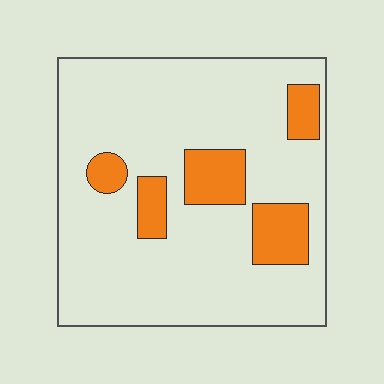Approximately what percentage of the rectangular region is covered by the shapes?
Approximately 15%.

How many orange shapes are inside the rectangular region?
5.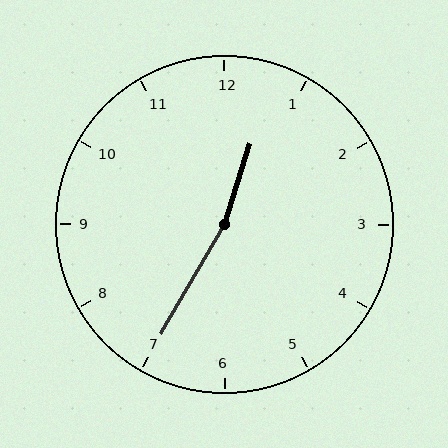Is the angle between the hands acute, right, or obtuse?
It is obtuse.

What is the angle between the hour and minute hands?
Approximately 168 degrees.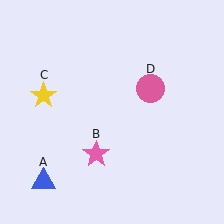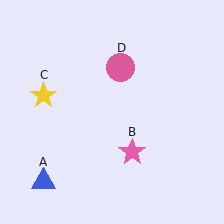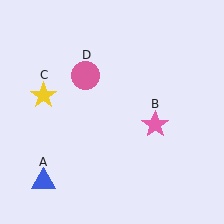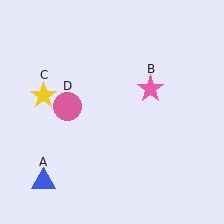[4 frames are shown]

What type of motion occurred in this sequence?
The pink star (object B), pink circle (object D) rotated counterclockwise around the center of the scene.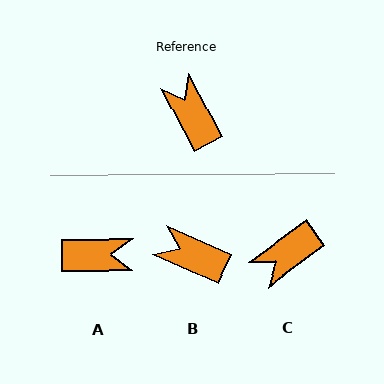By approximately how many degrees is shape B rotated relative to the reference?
Approximately 38 degrees counter-clockwise.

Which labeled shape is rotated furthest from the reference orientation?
A, about 118 degrees away.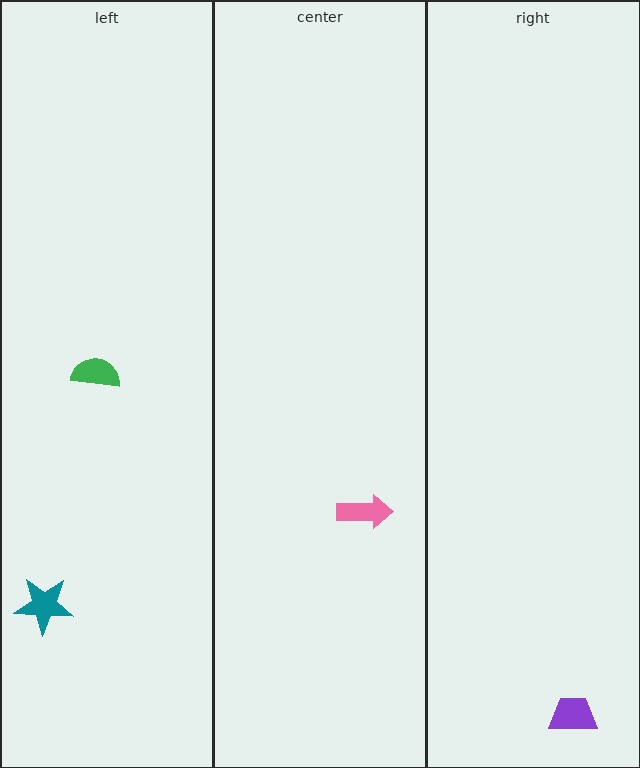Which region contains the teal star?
The left region.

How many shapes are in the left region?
2.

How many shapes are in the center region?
1.